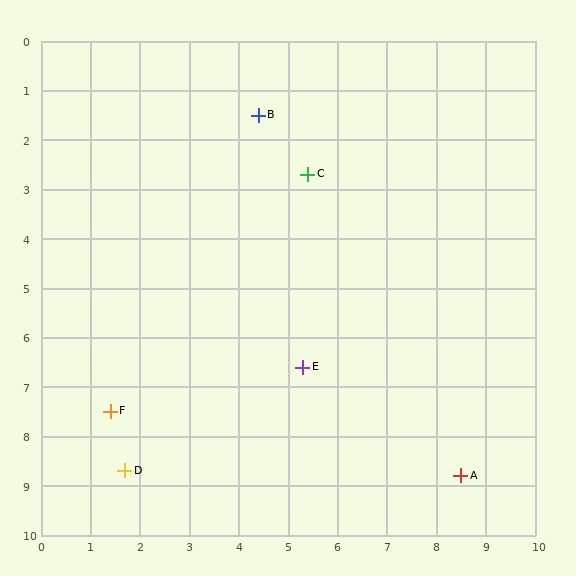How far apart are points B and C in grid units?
Points B and C are about 1.6 grid units apart.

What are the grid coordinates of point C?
Point C is at approximately (5.4, 2.7).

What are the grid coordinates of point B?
Point B is at approximately (4.4, 1.5).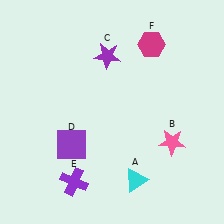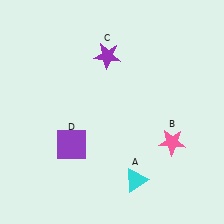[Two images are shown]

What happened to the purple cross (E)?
The purple cross (E) was removed in Image 2. It was in the bottom-left area of Image 1.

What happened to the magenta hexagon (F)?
The magenta hexagon (F) was removed in Image 2. It was in the top-right area of Image 1.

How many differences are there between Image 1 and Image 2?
There are 2 differences between the two images.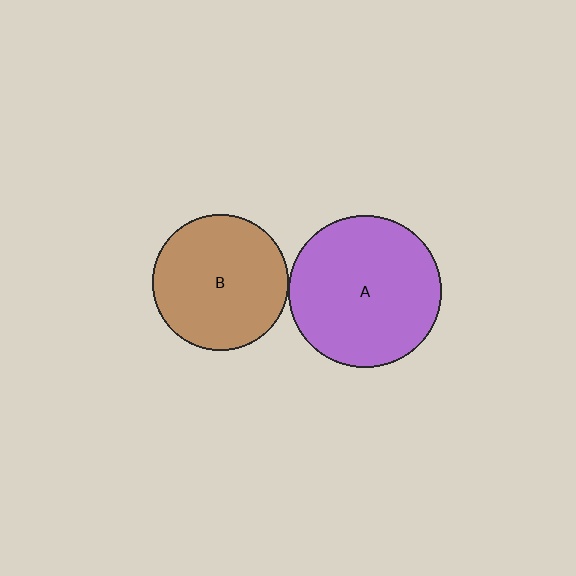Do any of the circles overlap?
No, none of the circles overlap.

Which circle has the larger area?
Circle A (purple).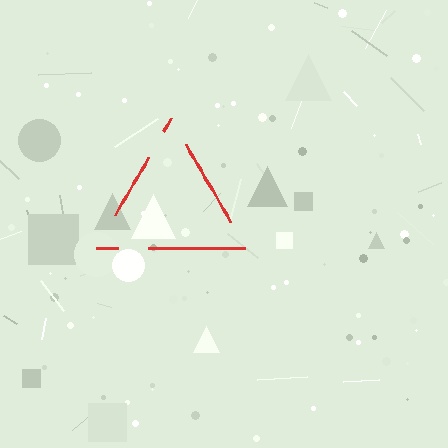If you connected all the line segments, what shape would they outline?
They would outline a triangle.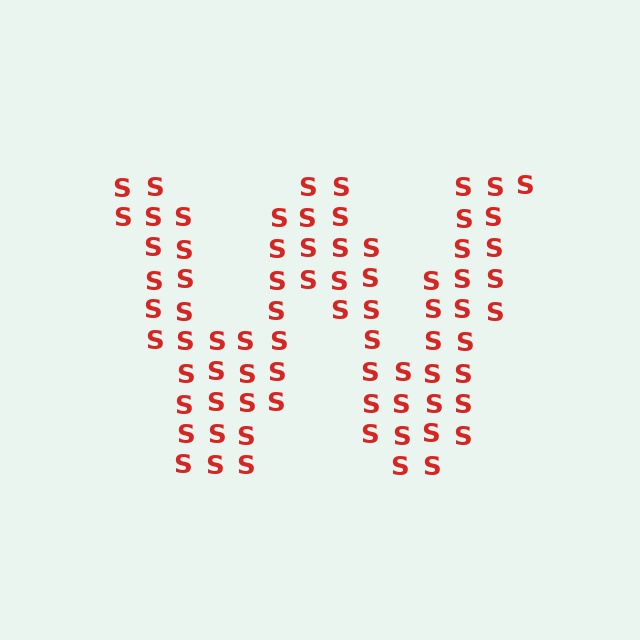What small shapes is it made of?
It is made of small letter S's.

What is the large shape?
The large shape is the letter W.